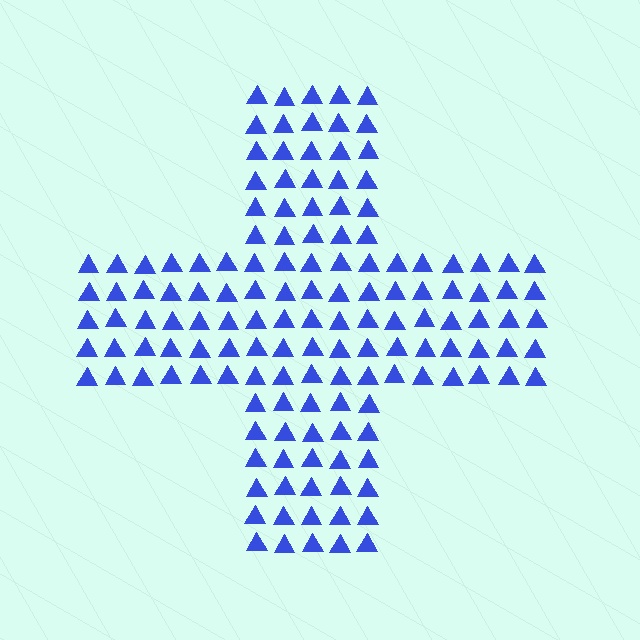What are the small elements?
The small elements are triangles.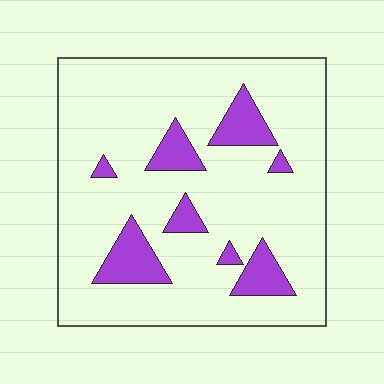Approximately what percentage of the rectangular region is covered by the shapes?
Approximately 15%.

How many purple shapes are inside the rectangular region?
8.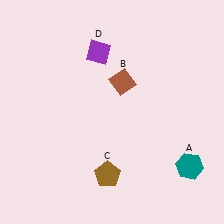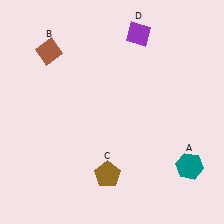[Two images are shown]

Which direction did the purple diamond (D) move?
The purple diamond (D) moved right.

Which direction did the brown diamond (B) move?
The brown diamond (B) moved left.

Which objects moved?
The objects that moved are: the brown diamond (B), the purple diamond (D).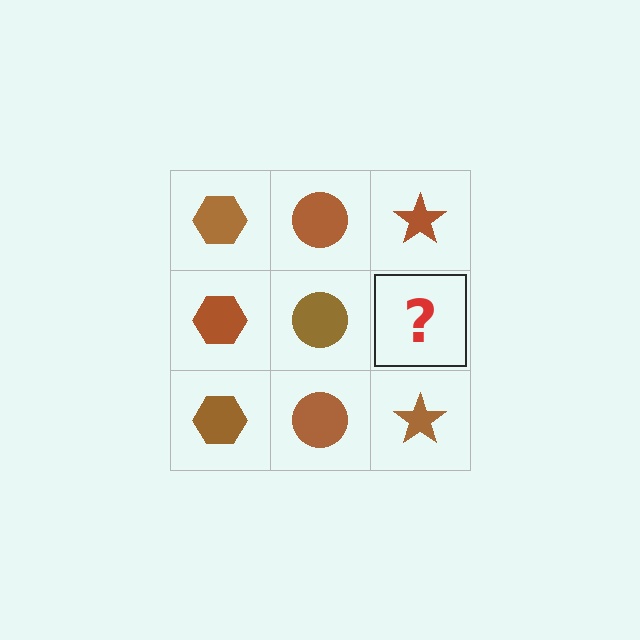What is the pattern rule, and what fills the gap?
The rule is that each column has a consistent shape. The gap should be filled with a brown star.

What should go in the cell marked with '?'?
The missing cell should contain a brown star.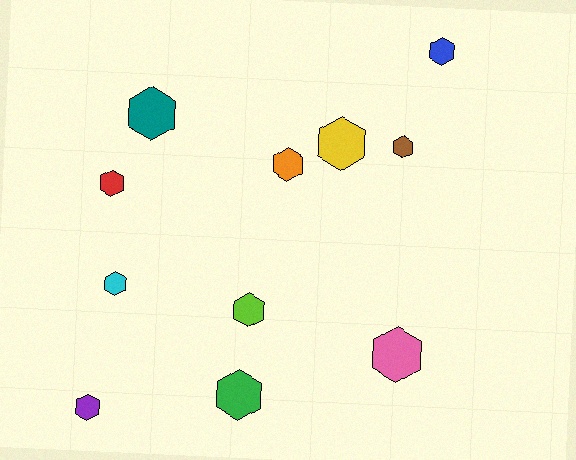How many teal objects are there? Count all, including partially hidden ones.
There is 1 teal object.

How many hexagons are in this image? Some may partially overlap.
There are 11 hexagons.